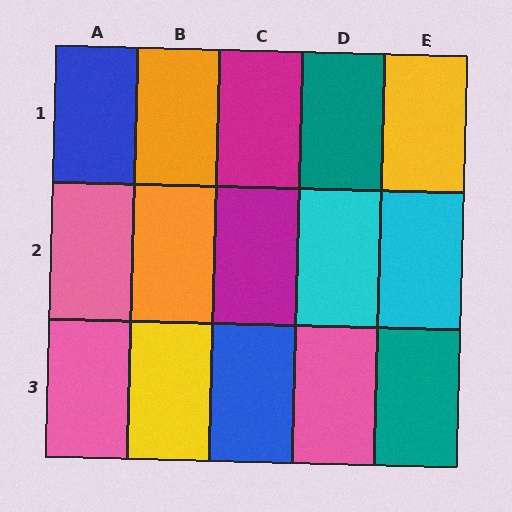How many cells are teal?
2 cells are teal.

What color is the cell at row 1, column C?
Magenta.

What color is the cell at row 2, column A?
Pink.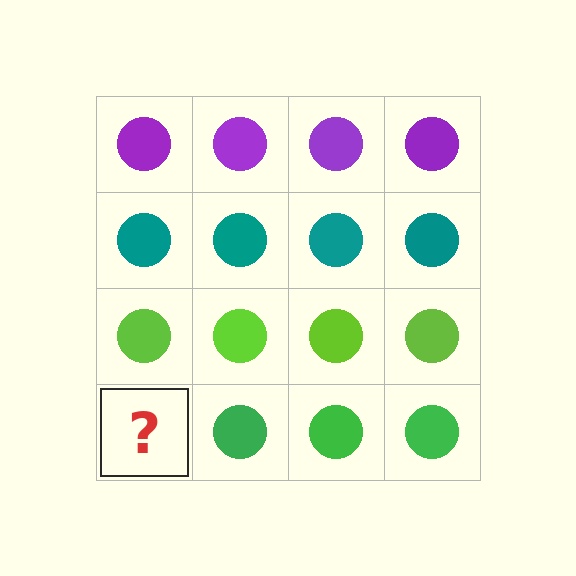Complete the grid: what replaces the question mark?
The question mark should be replaced with a green circle.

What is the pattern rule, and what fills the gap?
The rule is that each row has a consistent color. The gap should be filled with a green circle.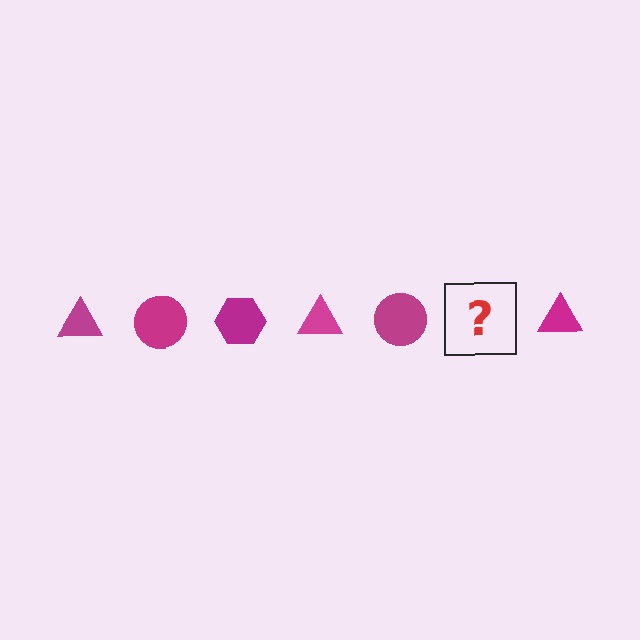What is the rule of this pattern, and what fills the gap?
The rule is that the pattern cycles through triangle, circle, hexagon shapes in magenta. The gap should be filled with a magenta hexagon.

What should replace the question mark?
The question mark should be replaced with a magenta hexagon.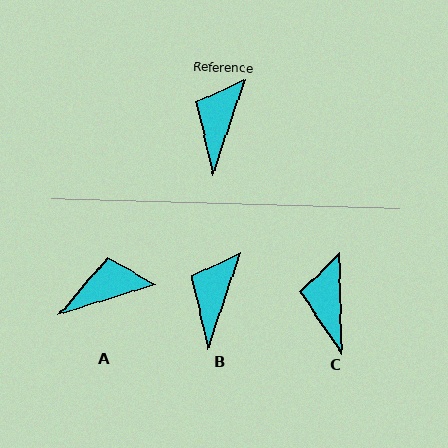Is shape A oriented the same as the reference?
No, it is off by about 54 degrees.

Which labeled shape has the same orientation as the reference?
B.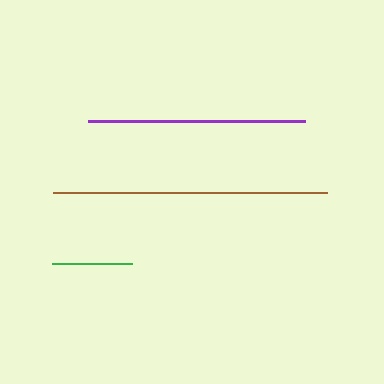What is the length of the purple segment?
The purple segment is approximately 217 pixels long.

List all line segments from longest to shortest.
From longest to shortest: brown, purple, green.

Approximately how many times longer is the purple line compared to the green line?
The purple line is approximately 2.7 times the length of the green line.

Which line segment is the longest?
The brown line is the longest at approximately 273 pixels.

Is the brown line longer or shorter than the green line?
The brown line is longer than the green line.